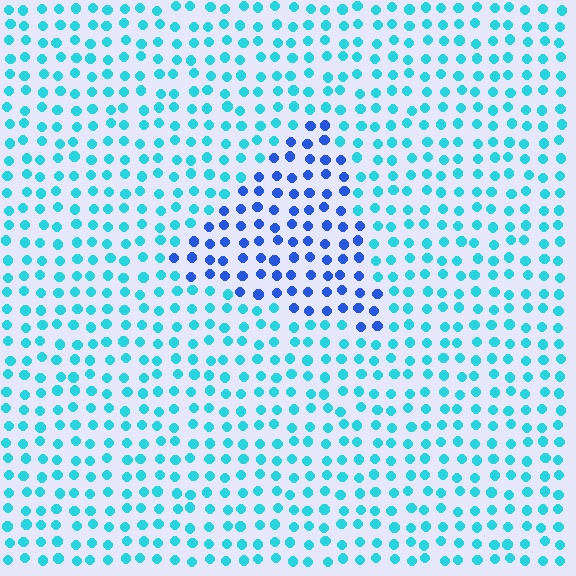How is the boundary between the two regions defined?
The boundary is defined purely by a slight shift in hue (about 41 degrees). Spacing, size, and orientation are identical on both sides.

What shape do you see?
I see a triangle.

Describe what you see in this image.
The image is filled with small cyan elements in a uniform arrangement. A triangle-shaped region is visible where the elements are tinted to a slightly different hue, forming a subtle color boundary.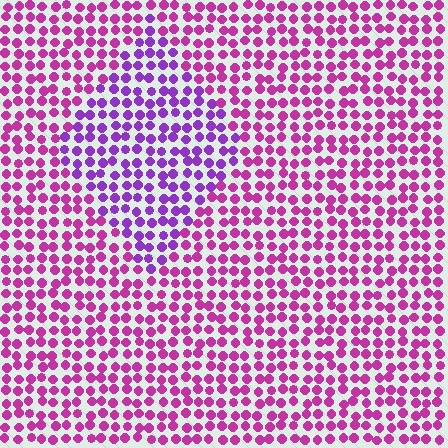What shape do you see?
I see a diamond.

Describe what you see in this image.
The image is filled with small magenta elements in a uniform arrangement. A diamond-shaped region is visible where the elements are tinted to a slightly different hue, forming a subtle color boundary.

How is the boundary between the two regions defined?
The boundary is defined purely by a slight shift in hue (about 34 degrees). Spacing, size, and orientation are identical on both sides.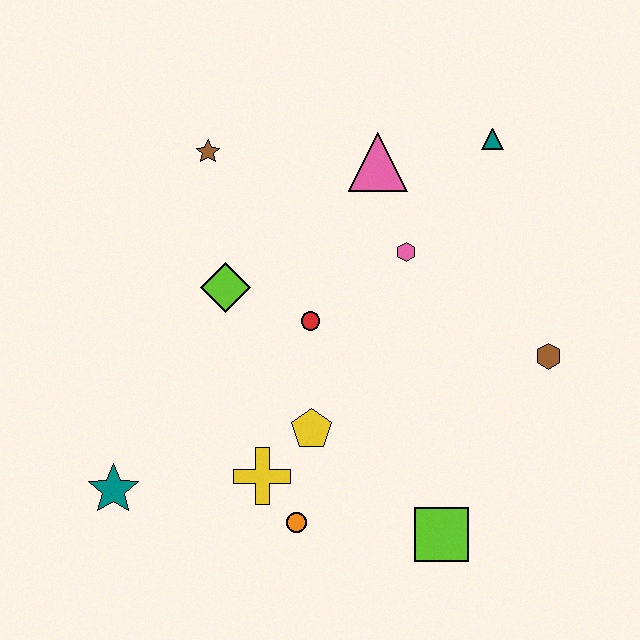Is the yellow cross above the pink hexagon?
No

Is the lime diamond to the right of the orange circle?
No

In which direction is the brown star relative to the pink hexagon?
The brown star is to the left of the pink hexagon.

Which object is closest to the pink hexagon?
The pink triangle is closest to the pink hexagon.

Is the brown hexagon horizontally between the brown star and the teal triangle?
No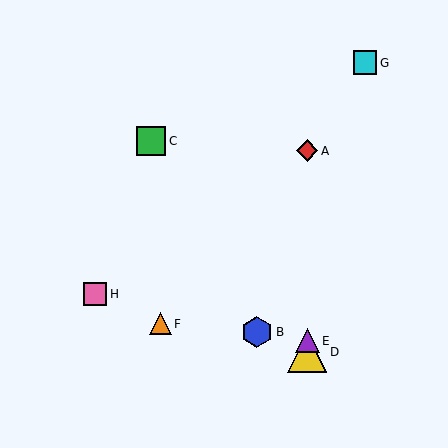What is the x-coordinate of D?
Object D is at x≈307.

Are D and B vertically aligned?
No, D is at x≈307 and B is at x≈257.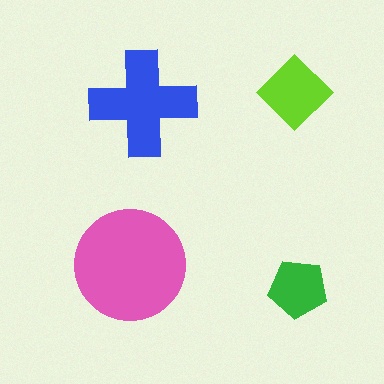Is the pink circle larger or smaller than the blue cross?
Larger.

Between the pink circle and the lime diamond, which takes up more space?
The pink circle.